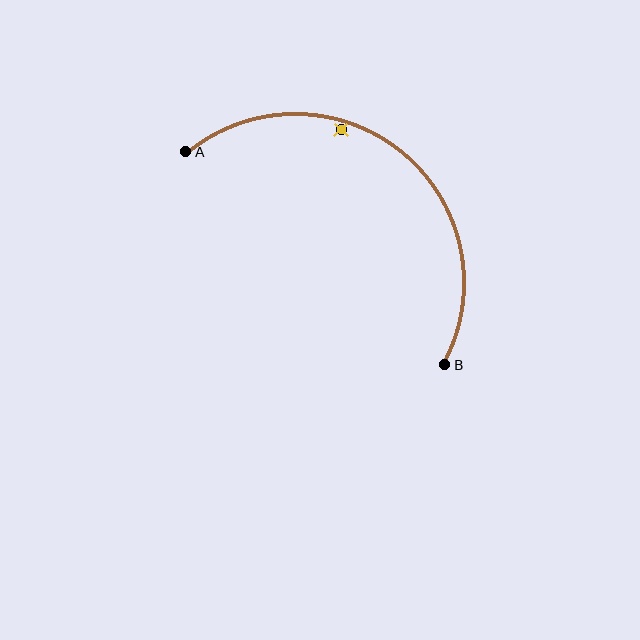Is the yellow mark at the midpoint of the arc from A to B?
No — the yellow mark does not lie on the arc at all. It sits slightly inside the curve.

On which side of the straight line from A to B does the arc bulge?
The arc bulges above and to the right of the straight line connecting A and B.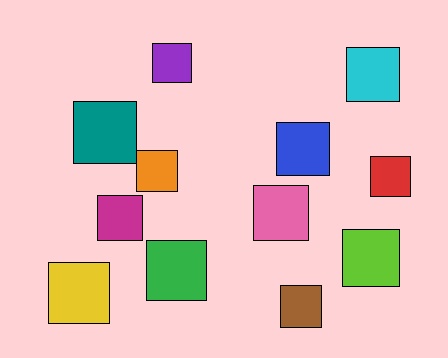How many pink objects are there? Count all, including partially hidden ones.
There is 1 pink object.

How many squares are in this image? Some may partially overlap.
There are 12 squares.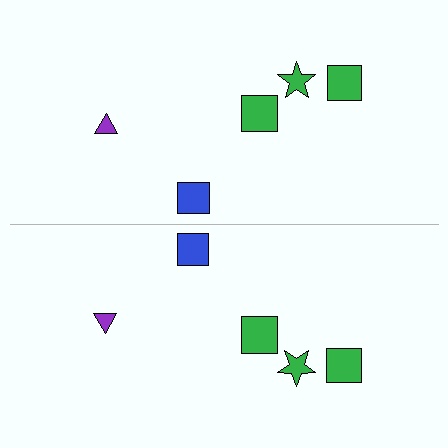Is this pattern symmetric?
Yes, this pattern has bilateral (reflection) symmetry.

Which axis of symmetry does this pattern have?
The pattern has a horizontal axis of symmetry running through the center of the image.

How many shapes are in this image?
There are 10 shapes in this image.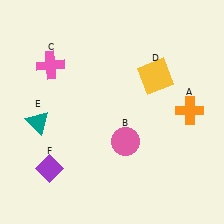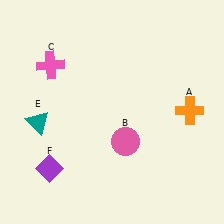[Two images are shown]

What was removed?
The yellow square (D) was removed in Image 2.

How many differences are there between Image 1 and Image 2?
There is 1 difference between the two images.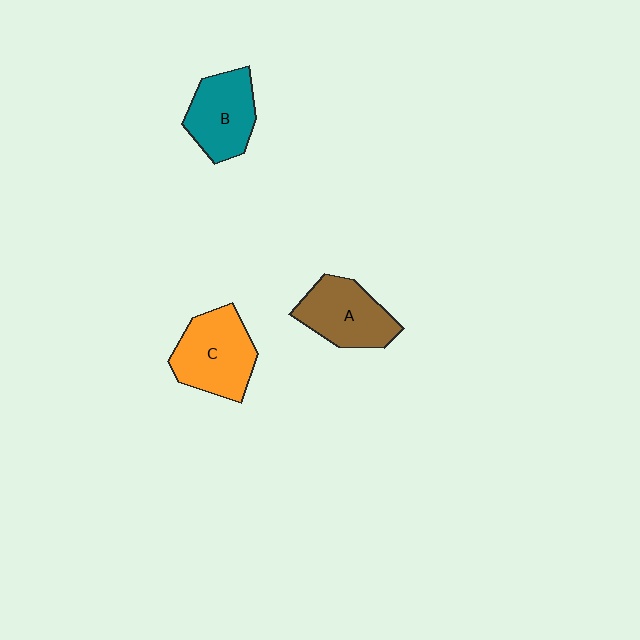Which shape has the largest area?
Shape C (orange).